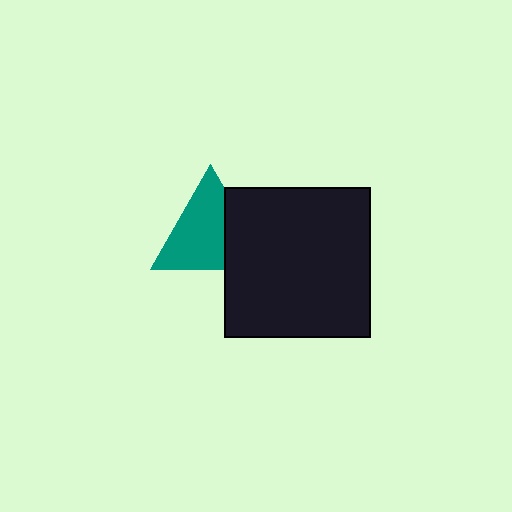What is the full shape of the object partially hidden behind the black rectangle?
The partially hidden object is a teal triangle.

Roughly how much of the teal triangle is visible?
Most of it is visible (roughly 69%).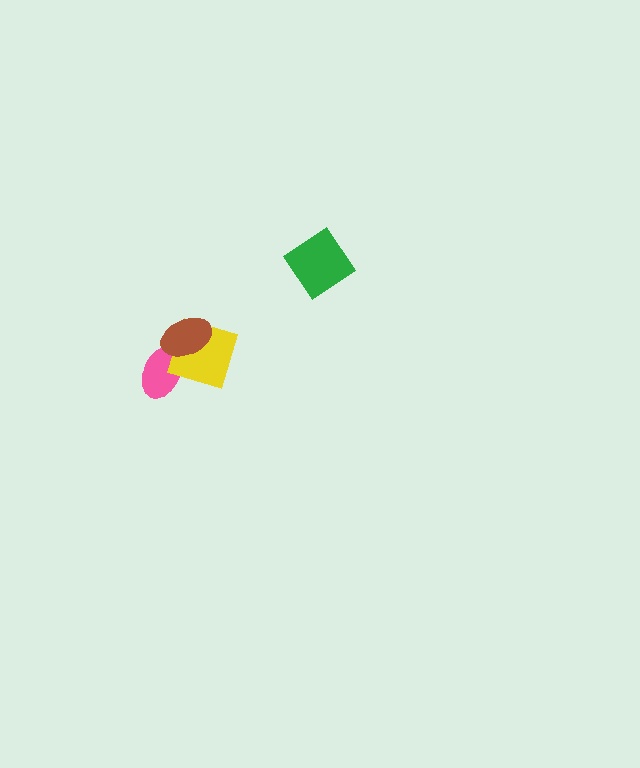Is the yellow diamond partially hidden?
Yes, it is partially covered by another shape.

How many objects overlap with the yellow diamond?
2 objects overlap with the yellow diamond.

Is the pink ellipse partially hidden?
Yes, it is partially covered by another shape.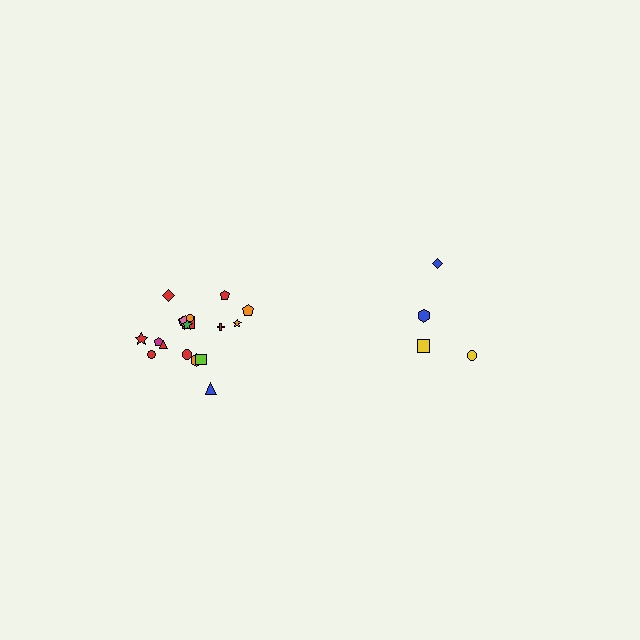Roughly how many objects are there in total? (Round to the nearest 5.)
Roughly 20 objects in total.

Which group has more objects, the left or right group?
The left group.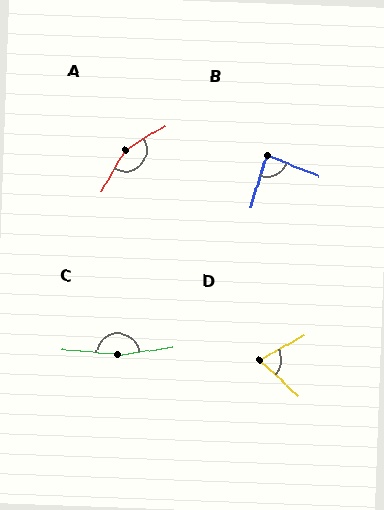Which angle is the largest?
C, at approximately 167 degrees.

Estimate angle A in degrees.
Approximately 151 degrees.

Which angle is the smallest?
D, at approximately 72 degrees.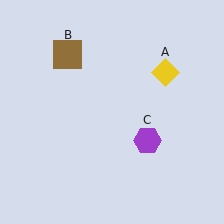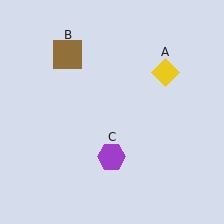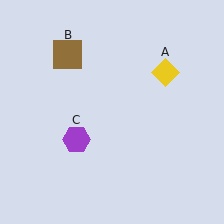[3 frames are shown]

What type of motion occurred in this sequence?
The purple hexagon (object C) rotated clockwise around the center of the scene.